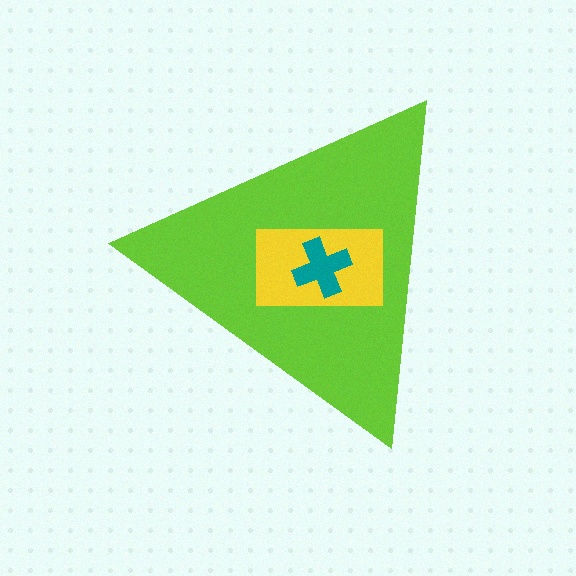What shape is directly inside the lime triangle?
The yellow rectangle.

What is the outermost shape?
The lime triangle.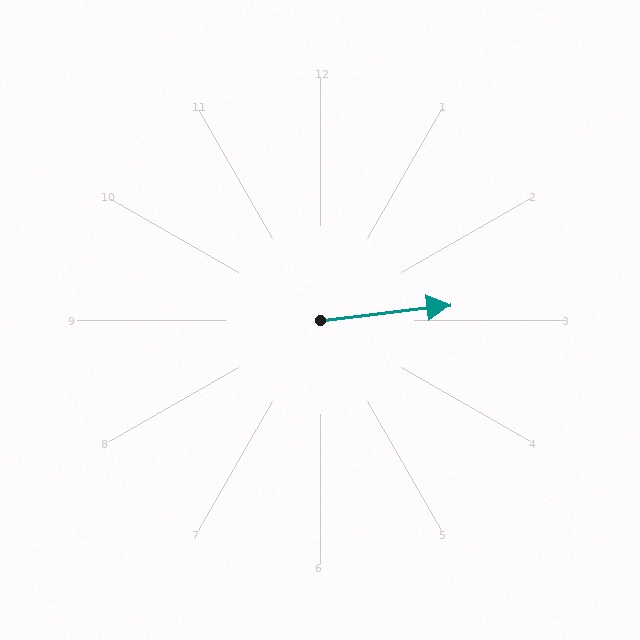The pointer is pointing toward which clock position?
Roughly 3 o'clock.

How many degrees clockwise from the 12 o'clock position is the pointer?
Approximately 83 degrees.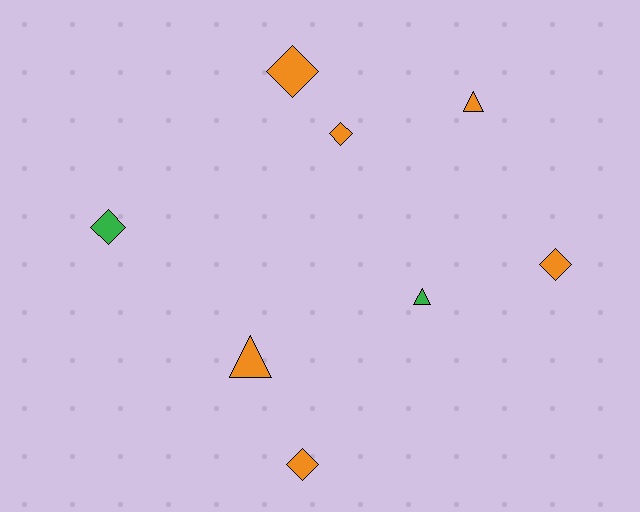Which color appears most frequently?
Orange, with 6 objects.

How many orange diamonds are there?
There are 4 orange diamonds.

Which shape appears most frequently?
Diamond, with 5 objects.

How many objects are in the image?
There are 8 objects.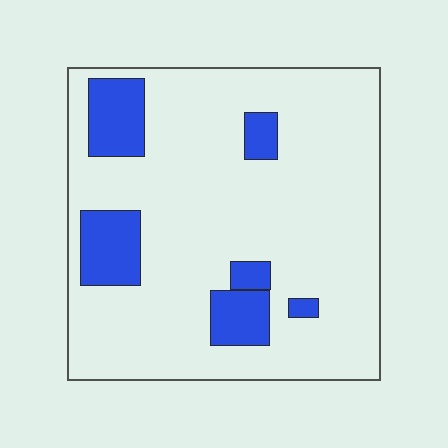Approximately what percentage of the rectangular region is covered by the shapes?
Approximately 15%.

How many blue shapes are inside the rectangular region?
6.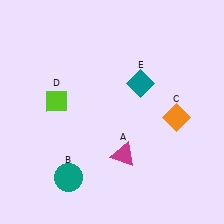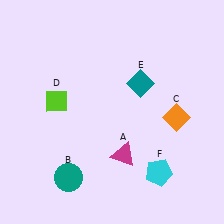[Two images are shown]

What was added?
A cyan pentagon (F) was added in Image 2.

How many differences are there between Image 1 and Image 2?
There is 1 difference between the two images.